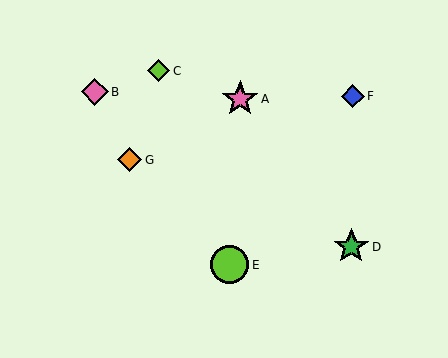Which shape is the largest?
The lime circle (labeled E) is the largest.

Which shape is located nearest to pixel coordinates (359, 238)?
The green star (labeled D) at (351, 247) is nearest to that location.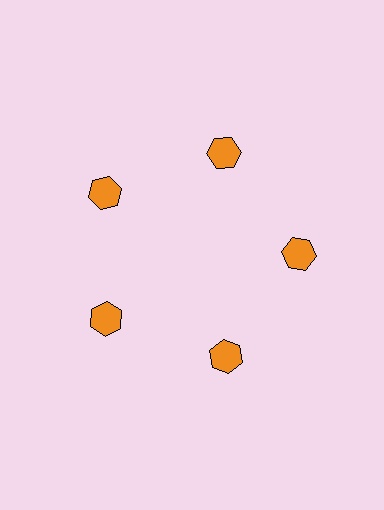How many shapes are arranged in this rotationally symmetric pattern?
There are 5 shapes, arranged in 5 groups of 1.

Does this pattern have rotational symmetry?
Yes, this pattern has 5-fold rotational symmetry. It looks the same after rotating 72 degrees around the center.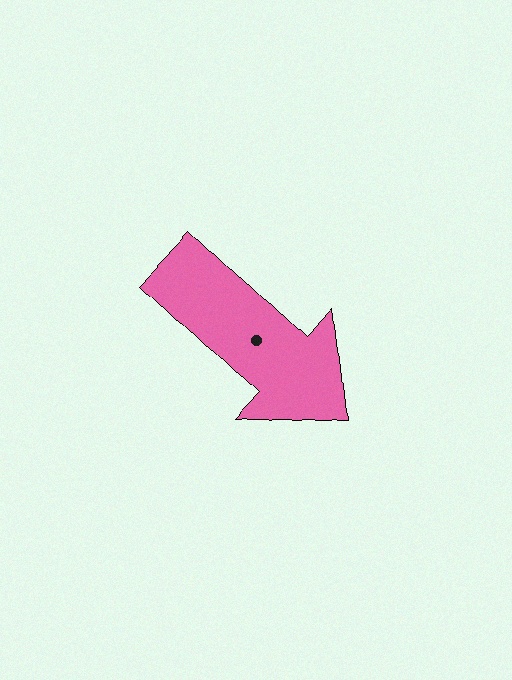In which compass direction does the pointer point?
Southeast.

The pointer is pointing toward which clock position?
Roughly 4 o'clock.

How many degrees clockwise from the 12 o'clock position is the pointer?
Approximately 133 degrees.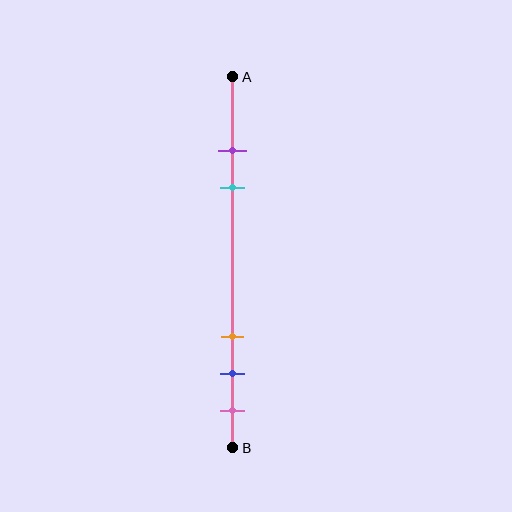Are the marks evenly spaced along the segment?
No, the marks are not evenly spaced.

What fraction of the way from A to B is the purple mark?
The purple mark is approximately 20% (0.2) of the way from A to B.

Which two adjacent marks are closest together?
The purple and cyan marks are the closest adjacent pair.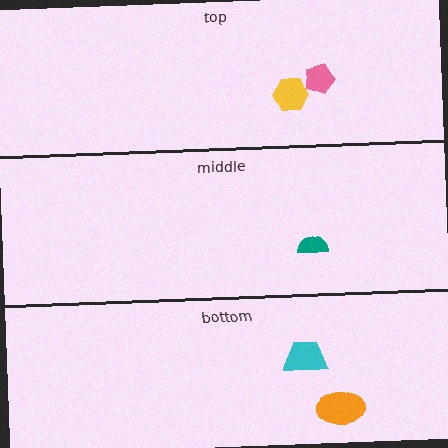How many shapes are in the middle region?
1.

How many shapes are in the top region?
2.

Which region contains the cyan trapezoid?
The bottom region.